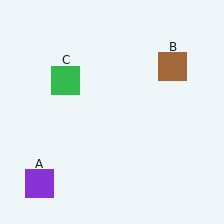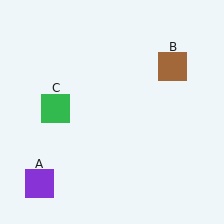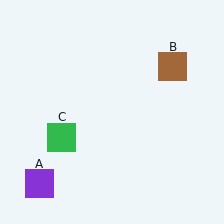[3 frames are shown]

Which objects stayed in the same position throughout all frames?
Purple square (object A) and brown square (object B) remained stationary.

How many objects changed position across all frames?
1 object changed position: green square (object C).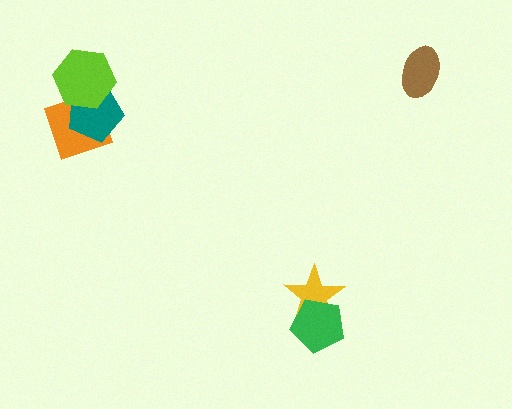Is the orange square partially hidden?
Yes, it is partially covered by another shape.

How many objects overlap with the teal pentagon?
2 objects overlap with the teal pentagon.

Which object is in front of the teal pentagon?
The lime hexagon is in front of the teal pentagon.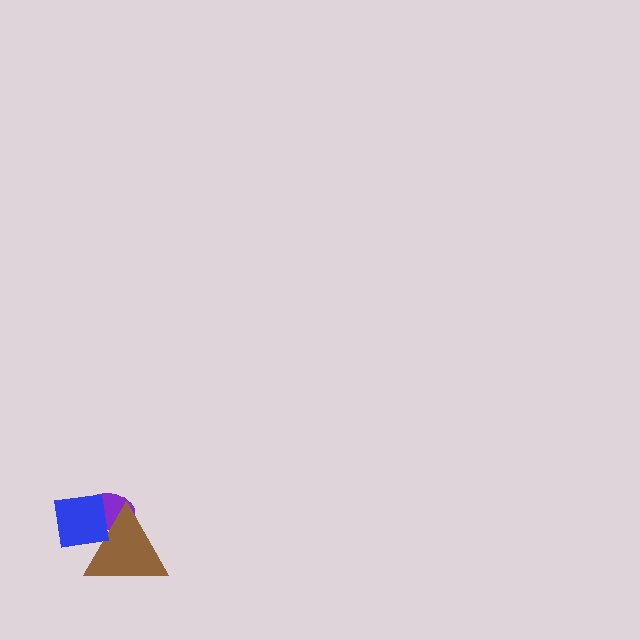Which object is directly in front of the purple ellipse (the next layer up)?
The brown triangle is directly in front of the purple ellipse.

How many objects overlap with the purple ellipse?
2 objects overlap with the purple ellipse.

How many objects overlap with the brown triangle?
2 objects overlap with the brown triangle.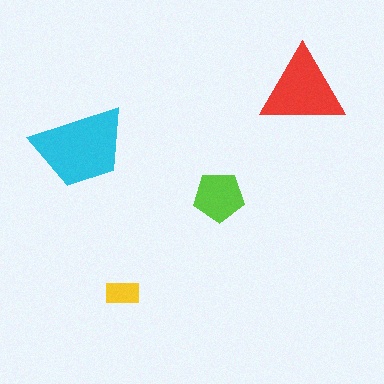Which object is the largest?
The cyan trapezoid.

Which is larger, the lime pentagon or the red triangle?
The red triangle.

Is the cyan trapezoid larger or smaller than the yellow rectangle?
Larger.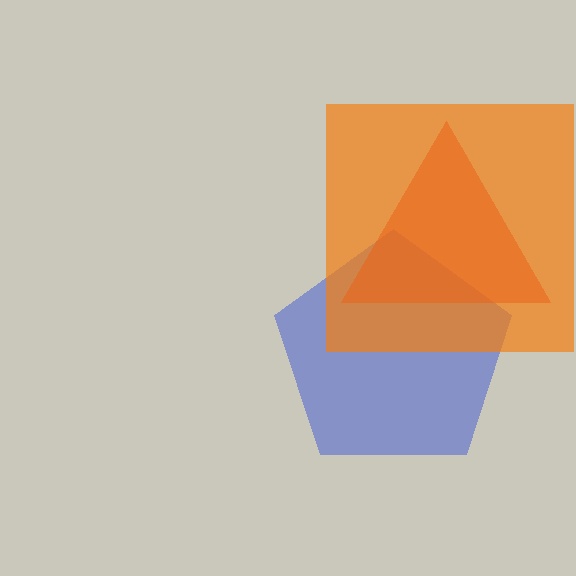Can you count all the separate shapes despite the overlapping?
Yes, there are 3 separate shapes.